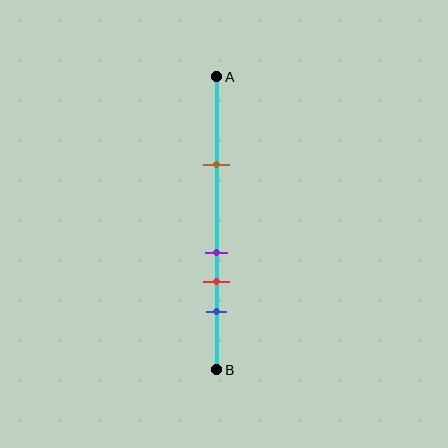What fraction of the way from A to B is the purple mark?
The purple mark is approximately 60% (0.6) of the way from A to B.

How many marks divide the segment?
There are 4 marks dividing the segment.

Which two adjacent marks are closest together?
The purple and red marks are the closest adjacent pair.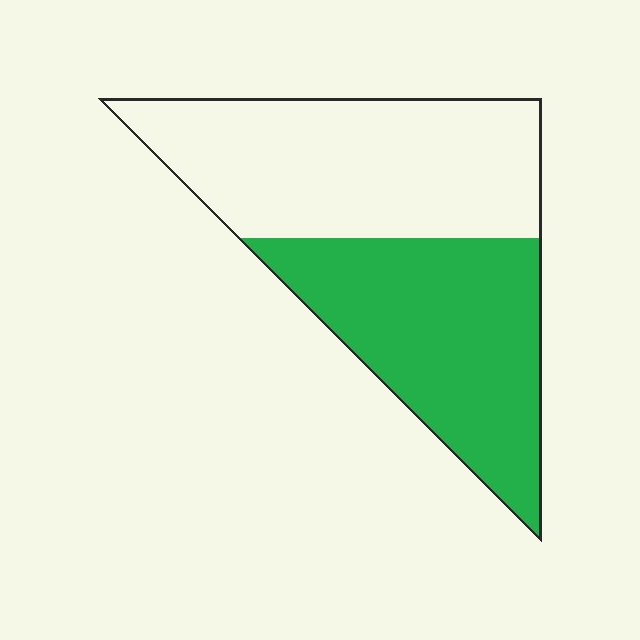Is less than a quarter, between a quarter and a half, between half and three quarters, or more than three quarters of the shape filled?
Between a quarter and a half.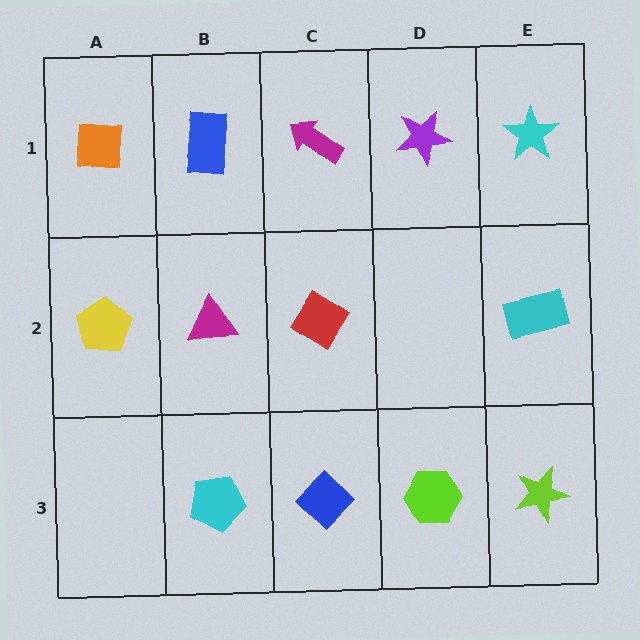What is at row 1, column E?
A cyan star.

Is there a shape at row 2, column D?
No, that cell is empty.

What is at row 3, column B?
A cyan pentagon.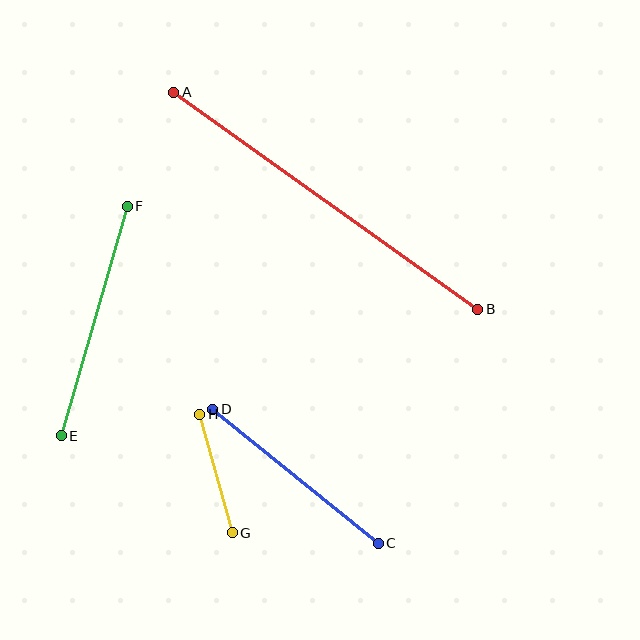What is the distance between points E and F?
The distance is approximately 239 pixels.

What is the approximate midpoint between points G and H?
The midpoint is at approximately (216, 473) pixels.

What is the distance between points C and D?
The distance is approximately 212 pixels.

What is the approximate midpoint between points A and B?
The midpoint is at approximately (326, 201) pixels.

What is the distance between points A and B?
The distance is approximately 373 pixels.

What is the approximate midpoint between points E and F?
The midpoint is at approximately (94, 321) pixels.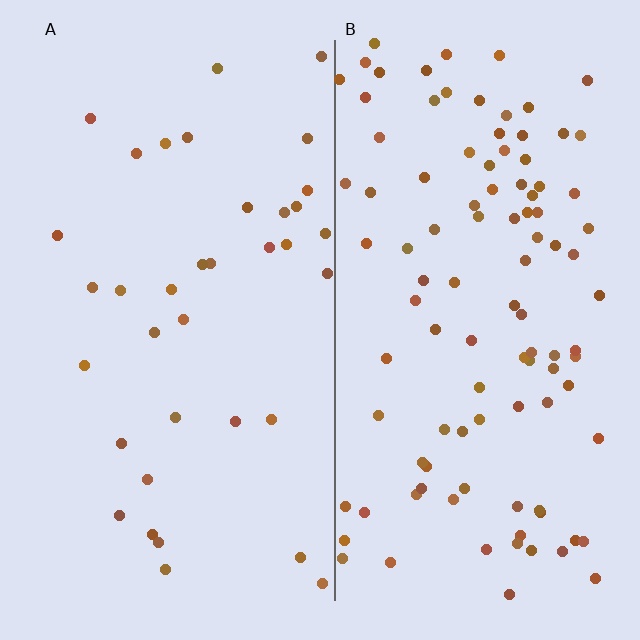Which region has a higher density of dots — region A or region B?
B (the right).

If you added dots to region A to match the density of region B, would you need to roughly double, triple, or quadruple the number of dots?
Approximately triple.